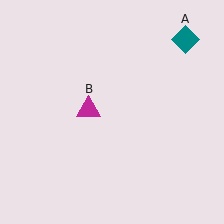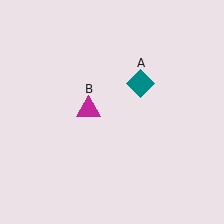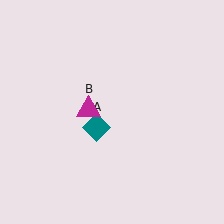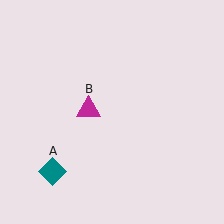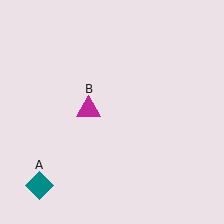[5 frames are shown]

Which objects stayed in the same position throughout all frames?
Magenta triangle (object B) remained stationary.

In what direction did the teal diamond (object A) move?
The teal diamond (object A) moved down and to the left.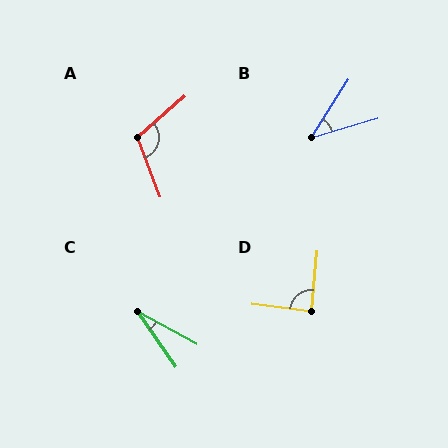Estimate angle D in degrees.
Approximately 88 degrees.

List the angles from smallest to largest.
C (27°), B (41°), D (88°), A (110°).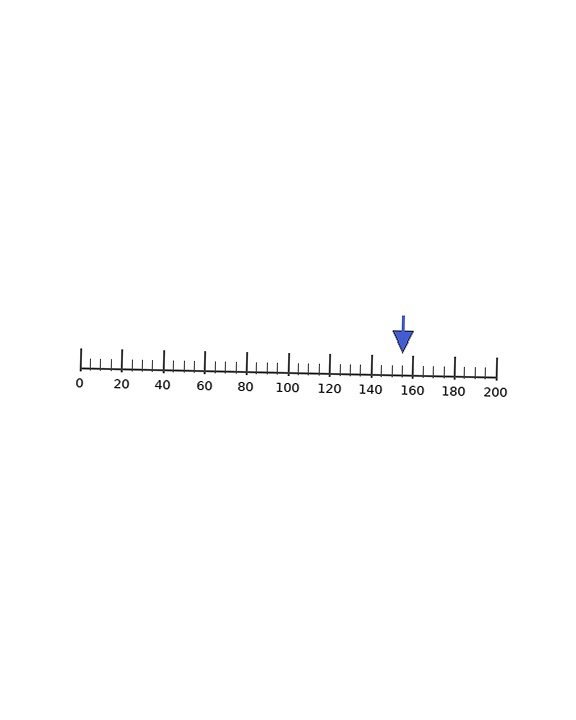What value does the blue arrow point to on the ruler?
The blue arrow points to approximately 155.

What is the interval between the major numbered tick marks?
The major tick marks are spaced 20 units apart.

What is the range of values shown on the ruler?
The ruler shows values from 0 to 200.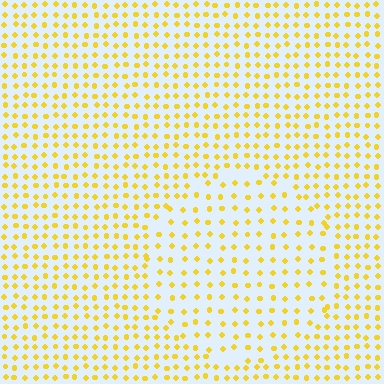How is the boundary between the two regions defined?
The boundary is defined by a change in element density (approximately 1.6x ratio). All elements are the same color, size, and shape.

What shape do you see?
I see a circle.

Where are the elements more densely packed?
The elements are more densely packed outside the circle boundary.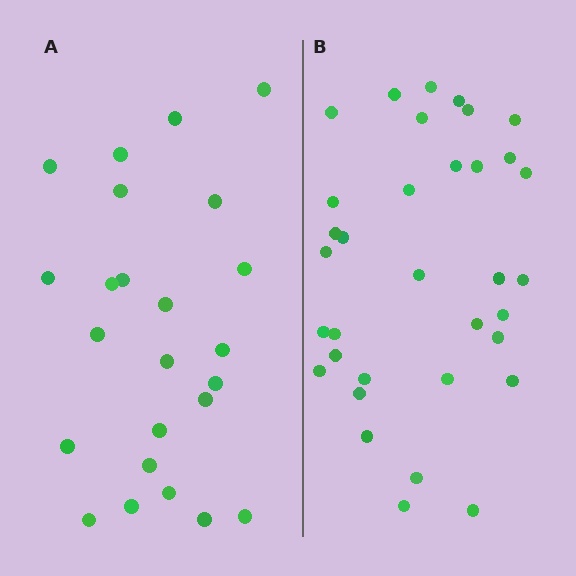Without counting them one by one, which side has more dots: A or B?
Region B (the right region) has more dots.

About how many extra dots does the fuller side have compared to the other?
Region B has roughly 10 or so more dots than region A.